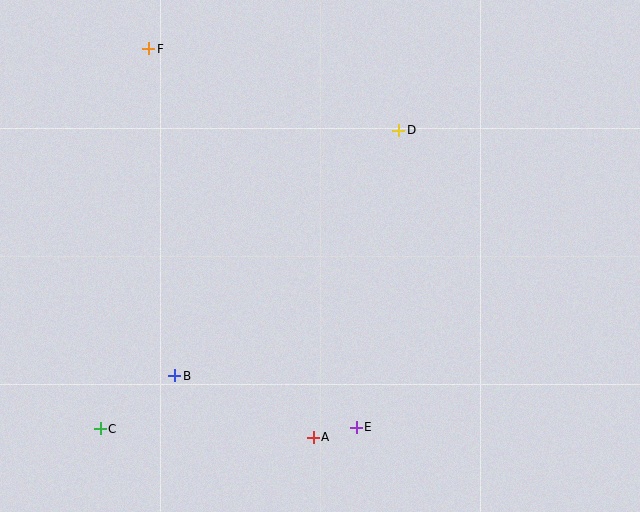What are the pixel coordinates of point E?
Point E is at (356, 427).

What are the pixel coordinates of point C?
Point C is at (100, 429).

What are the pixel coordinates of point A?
Point A is at (313, 437).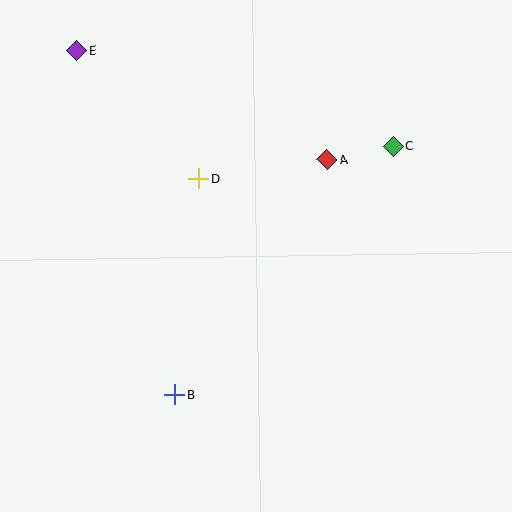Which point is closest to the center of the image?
Point D at (198, 179) is closest to the center.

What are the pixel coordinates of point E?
Point E is at (76, 51).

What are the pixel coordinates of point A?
Point A is at (327, 160).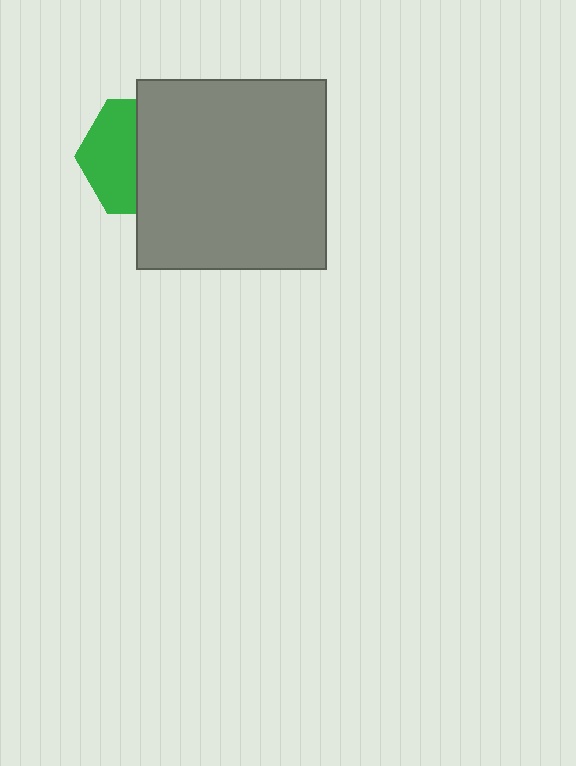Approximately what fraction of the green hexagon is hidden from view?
Roughly 55% of the green hexagon is hidden behind the gray square.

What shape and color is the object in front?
The object in front is a gray square.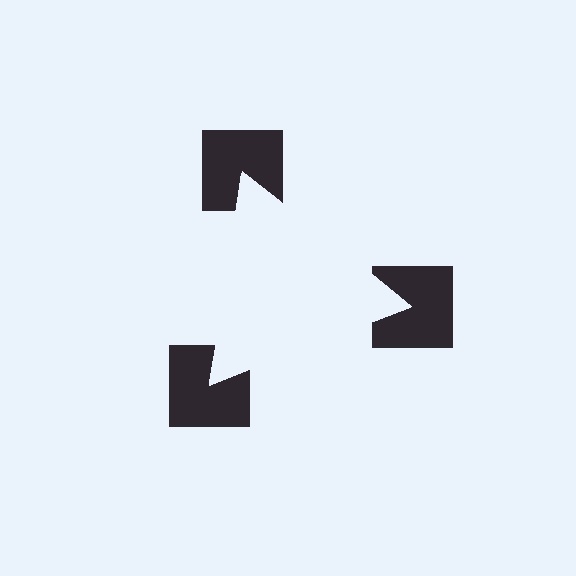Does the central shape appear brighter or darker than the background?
It typically appears slightly brighter than the background, even though no actual brightness change is drawn.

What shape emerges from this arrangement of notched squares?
An illusory triangle — its edges are inferred from the aligned wedge cuts in the notched squares, not physically drawn.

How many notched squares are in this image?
There are 3 — one at each vertex of the illusory triangle.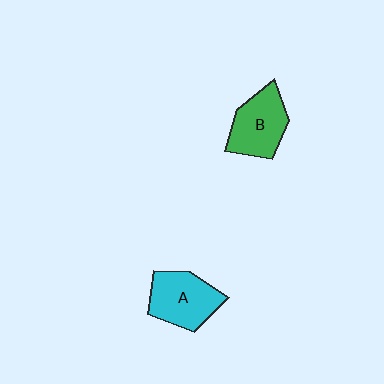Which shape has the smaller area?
Shape B (green).